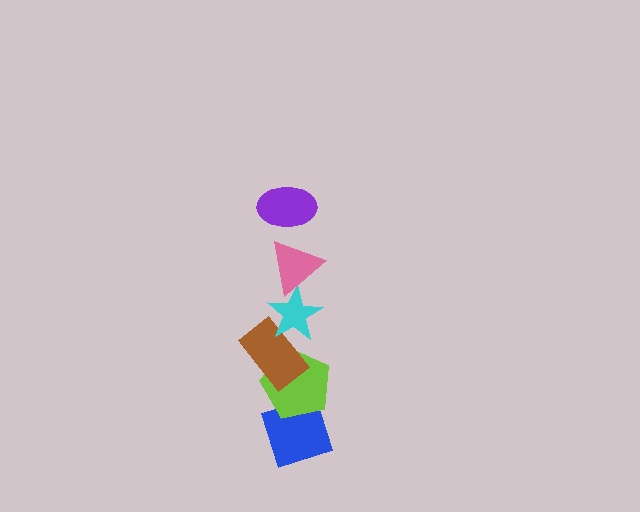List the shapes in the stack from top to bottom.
From top to bottom: the purple ellipse, the pink triangle, the cyan star, the brown rectangle, the lime pentagon, the blue diamond.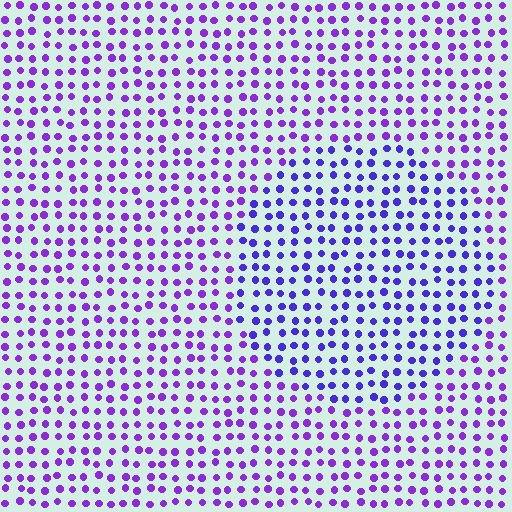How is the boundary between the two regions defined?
The boundary is defined purely by a slight shift in hue (about 26 degrees). Spacing, size, and orientation are identical on both sides.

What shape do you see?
I see a circle.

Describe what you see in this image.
The image is filled with small purple elements in a uniform arrangement. A circle-shaped region is visible where the elements are tinted to a slightly different hue, forming a subtle color boundary.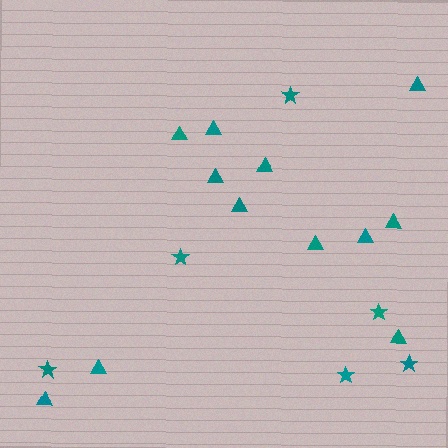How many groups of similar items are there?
There are 2 groups: one group of triangles (12) and one group of stars (6).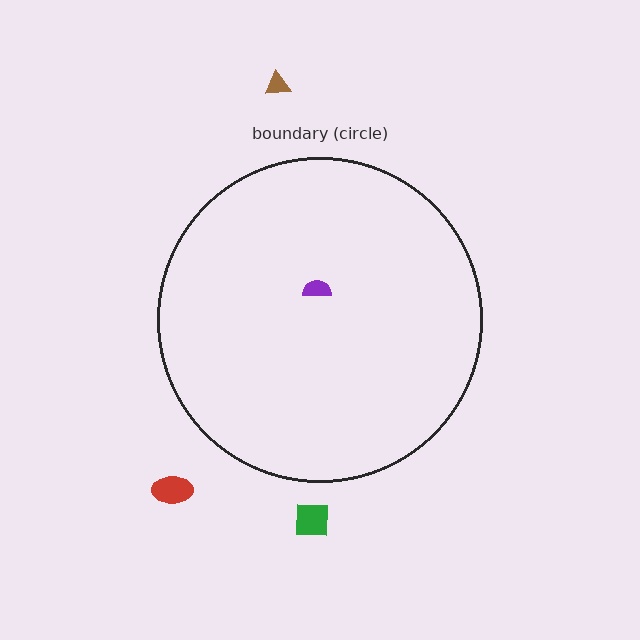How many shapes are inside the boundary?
1 inside, 3 outside.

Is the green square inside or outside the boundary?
Outside.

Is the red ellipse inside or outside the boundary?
Outside.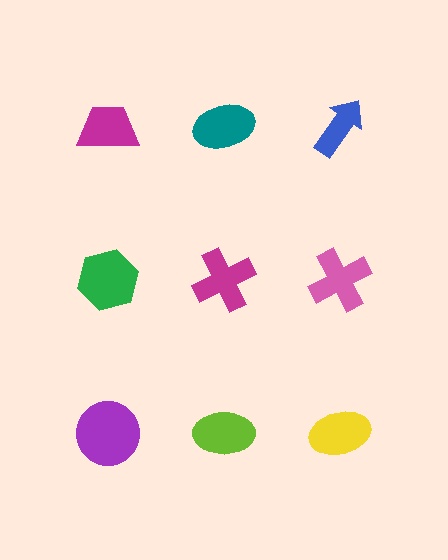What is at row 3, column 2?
A lime ellipse.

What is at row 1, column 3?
A blue arrow.